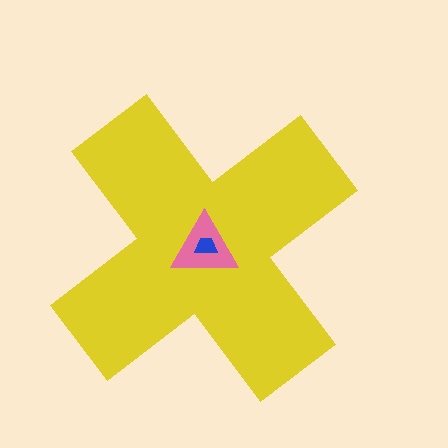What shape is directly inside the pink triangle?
The blue trapezoid.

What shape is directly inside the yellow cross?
The pink triangle.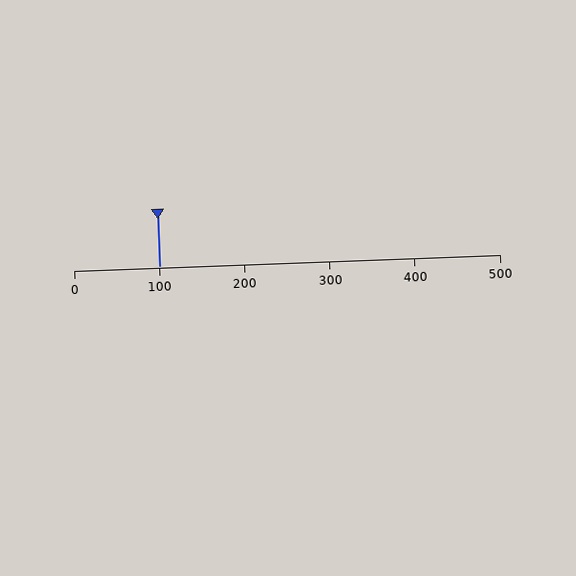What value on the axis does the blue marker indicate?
The marker indicates approximately 100.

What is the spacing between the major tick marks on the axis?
The major ticks are spaced 100 apart.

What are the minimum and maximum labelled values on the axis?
The axis runs from 0 to 500.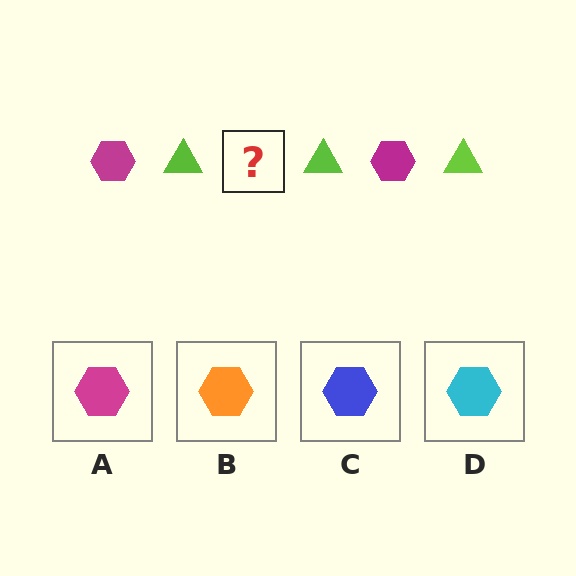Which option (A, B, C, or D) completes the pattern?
A.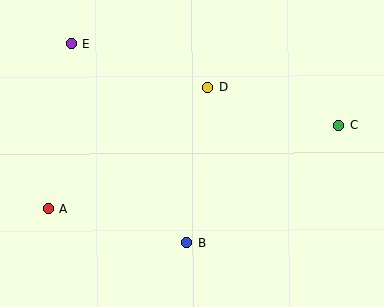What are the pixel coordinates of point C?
Point C is at (339, 125).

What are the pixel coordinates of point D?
Point D is at (207, 87).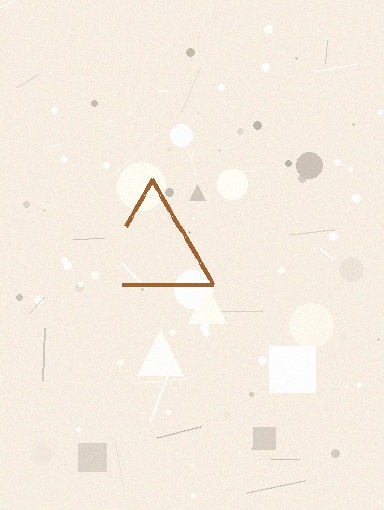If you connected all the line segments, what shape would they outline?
They would outline a triangle.